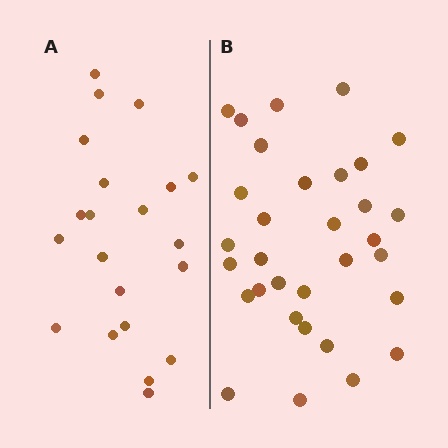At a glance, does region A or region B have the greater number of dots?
Region B (the right region) has more dots.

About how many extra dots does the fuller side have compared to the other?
Region B has roughly 12 or so more dots than region A.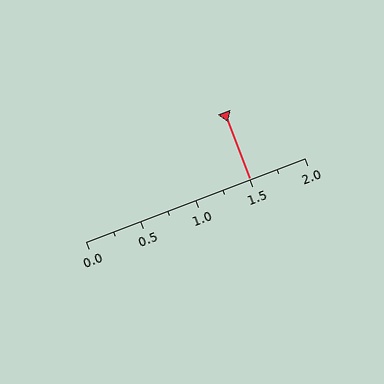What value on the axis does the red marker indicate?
The marker indicates approximately 1.5.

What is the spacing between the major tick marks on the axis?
The major ticks are spaced 0.5 apart.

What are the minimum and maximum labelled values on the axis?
The axis runs from 0.0 to 2.0.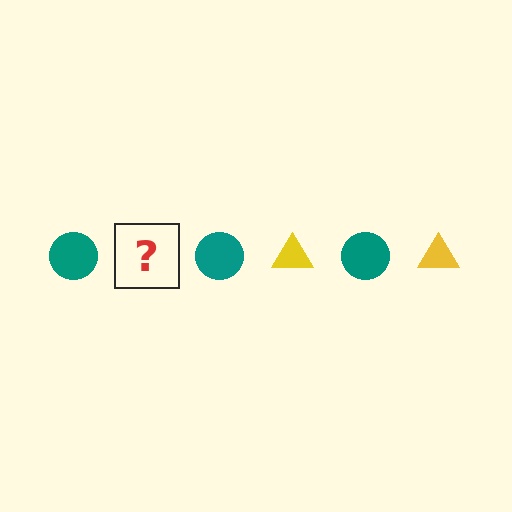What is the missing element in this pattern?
The missing element is a yellow triangle.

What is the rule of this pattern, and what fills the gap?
The rule is that the pattern alternates between teal circle and yellow triangle. The gap should be filled with a yellow triangle.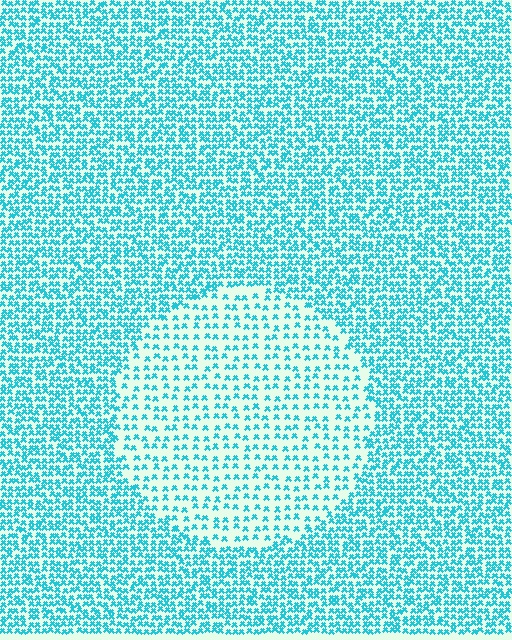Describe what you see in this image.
The image contains small cyan elements arranged at two different densities. A circle-shaped region is visible where the elements are less densely packed than the surrounding area.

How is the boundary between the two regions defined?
The boundary is defined by a change in element density (approximately 2.2x ratio). All elements are the same color, size, and shape.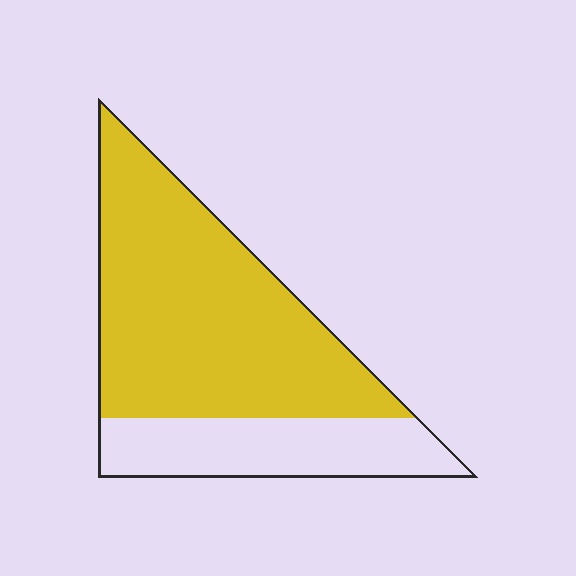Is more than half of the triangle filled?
Yes.